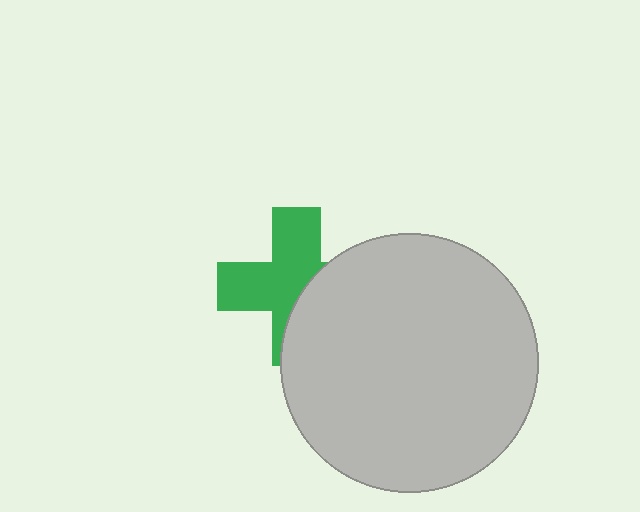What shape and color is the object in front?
The object in front is a light gray circle.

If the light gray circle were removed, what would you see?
You would see the complete green cross.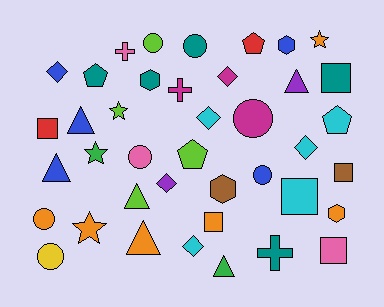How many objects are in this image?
There are 40 objects.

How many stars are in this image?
There are 4 stars.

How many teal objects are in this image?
There are 5 teal objects.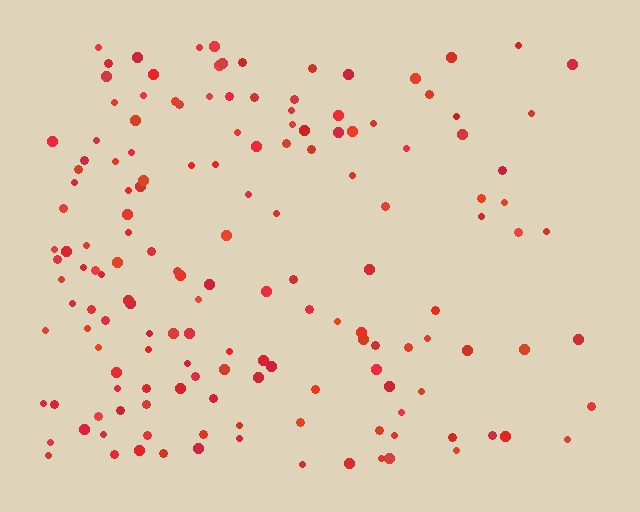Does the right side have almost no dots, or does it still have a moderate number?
Still a moderate number, just noticeably fewer than the left.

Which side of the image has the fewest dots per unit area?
The right.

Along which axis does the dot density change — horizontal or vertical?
Horizontal.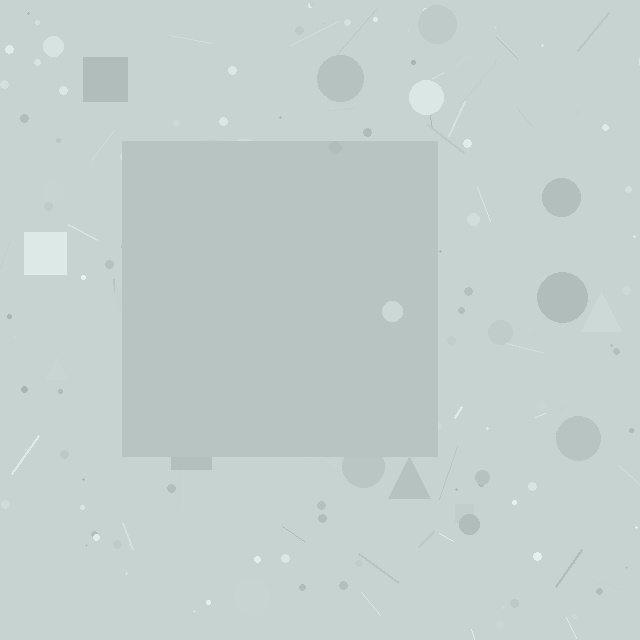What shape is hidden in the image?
A square is hidden in the image.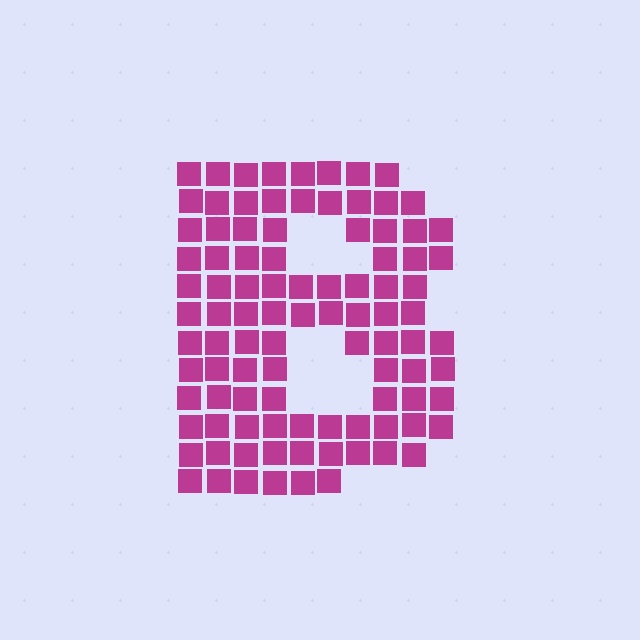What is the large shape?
The large shape is the letter B.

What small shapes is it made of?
It is made of small squares.